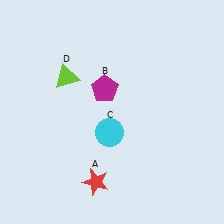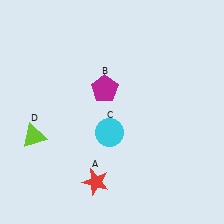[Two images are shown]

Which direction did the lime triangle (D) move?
The lime triangle (D) moved down.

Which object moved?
The lime triangle (D) moved down.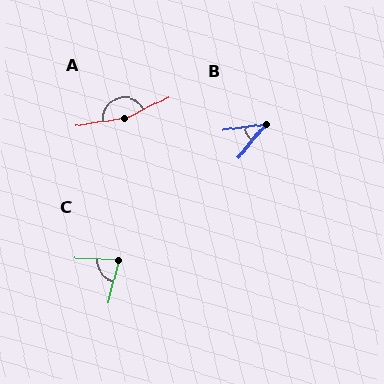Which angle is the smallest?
B, at approximately 42 degrees.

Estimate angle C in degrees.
Approximately 78 degrees.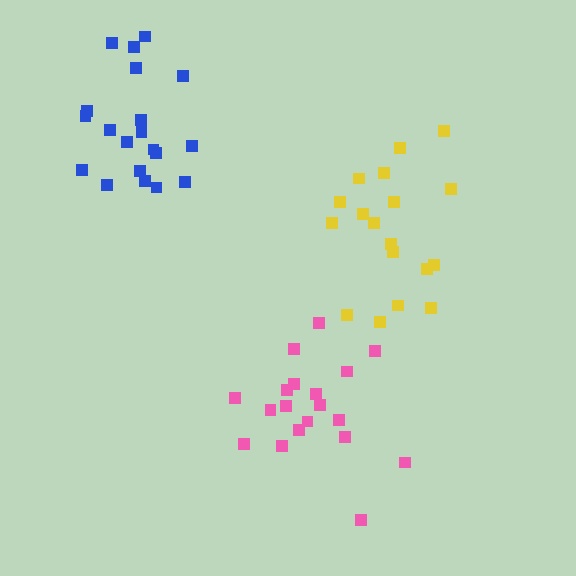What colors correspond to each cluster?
The clusters are colored: pink, yellow, blue.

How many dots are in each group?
Group 1: 19 dots, Group 2: 18 dots, Group 3: 20 dots (57 total).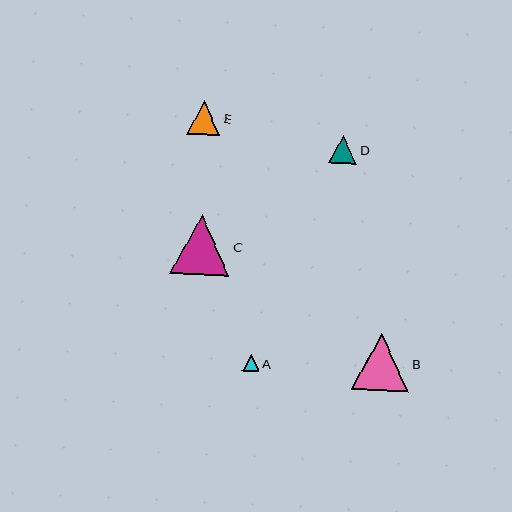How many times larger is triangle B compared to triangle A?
Triangle B is approximately 3.5 times the size of triangle A.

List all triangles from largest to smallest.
From largest to smallest: C, B, E, D, A.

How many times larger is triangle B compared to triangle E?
Triangle B is approximately 1.7 times the size of triangle E.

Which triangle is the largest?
Triangle C is the largest with a size of approximately 60 pixels.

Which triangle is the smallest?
Triangle A is the smallest with a size of approximately 16 pixels.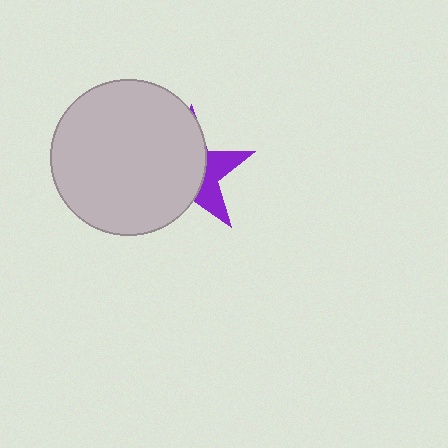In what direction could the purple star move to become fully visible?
The purple star could move right. That would shift it out from behind the light gray circle entirely.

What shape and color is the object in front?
The object in front is a light gray circle.